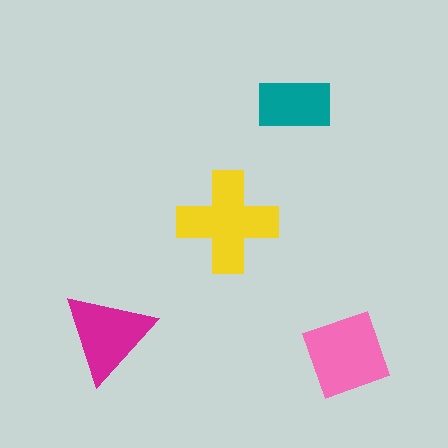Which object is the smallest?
The teal rectangle.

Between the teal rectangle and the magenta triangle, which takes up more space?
The magenta triangle.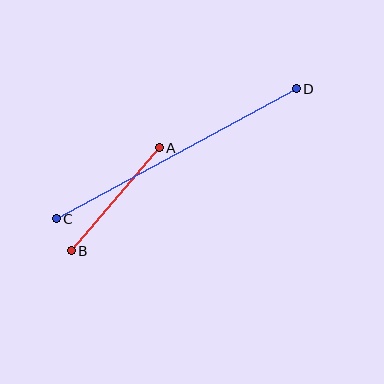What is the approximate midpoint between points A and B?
The midpoint is at approximately (115, 199) pixels.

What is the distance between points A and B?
The distance is approximately 135 pixels.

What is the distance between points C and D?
The distance is approximately 273 pixels.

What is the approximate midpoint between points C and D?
The midpoint is at approximately (176, 154) pixels.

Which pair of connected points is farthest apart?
Points C and D are farthest apart.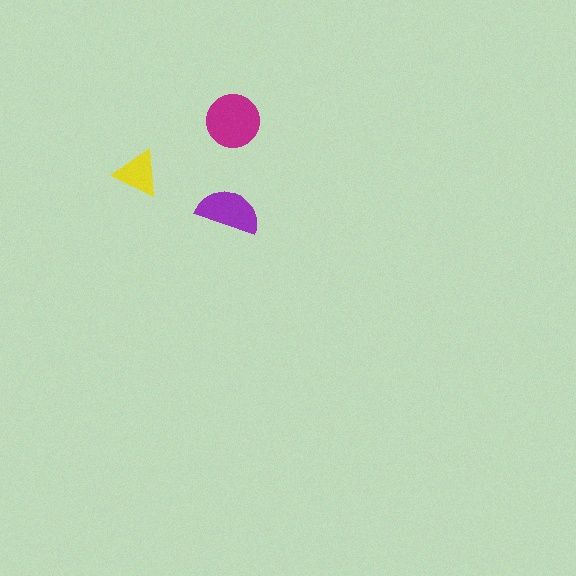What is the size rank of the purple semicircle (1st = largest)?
2nd.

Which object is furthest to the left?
The yellow triangle is leftmost.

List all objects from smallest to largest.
The yellow triangle, the purple semicircle, the magenta circle.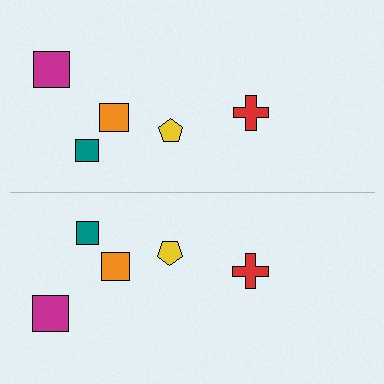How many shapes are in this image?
There are 10 shapes in this image.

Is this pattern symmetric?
Yes, this pattern has bilateral (reflection) symmetry.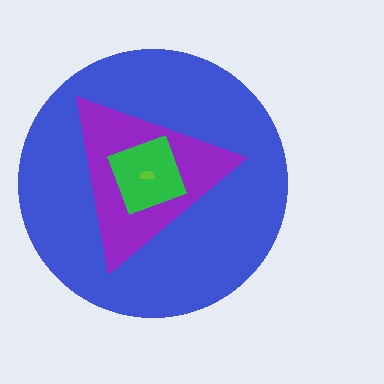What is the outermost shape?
The blue circle.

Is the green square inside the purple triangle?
Yes.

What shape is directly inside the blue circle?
The purple triangle.